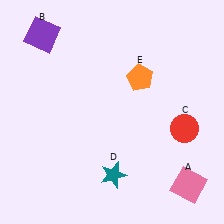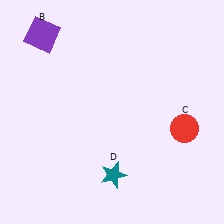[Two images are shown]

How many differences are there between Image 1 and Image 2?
There are 2 differences between the two images.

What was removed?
The pink square (A), the orange pentagon (E) were removed in Image 2.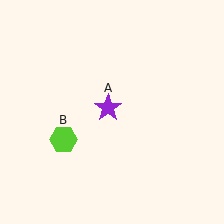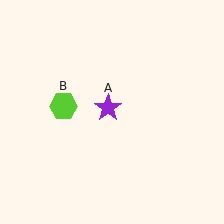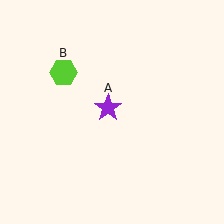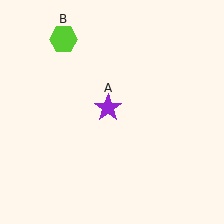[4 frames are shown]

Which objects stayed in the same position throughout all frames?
Purple star (object A) remained stationary.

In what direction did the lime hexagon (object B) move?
The lime hexagon (object B) moved up.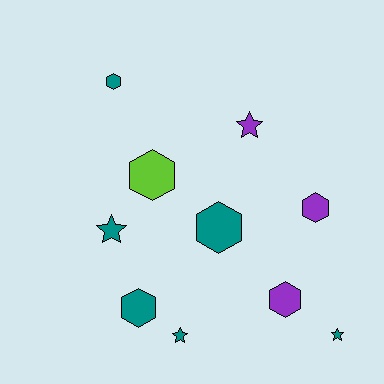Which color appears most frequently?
Teal, with 6 objects.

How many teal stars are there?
There are 3 teal stars.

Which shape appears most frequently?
Hexagon, with 6 objects.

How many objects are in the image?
There are 10 objects.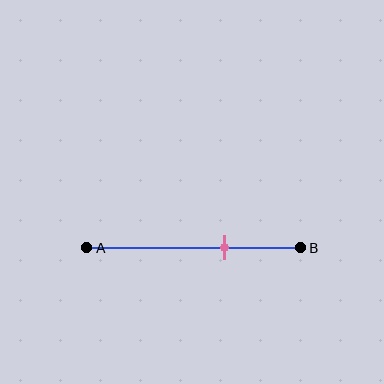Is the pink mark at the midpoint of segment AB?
No, the mark is at about 65% from A, not at the 50% midpoint.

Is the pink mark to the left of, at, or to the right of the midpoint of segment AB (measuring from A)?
The pink mark is to the right of the midpoint of segment AB.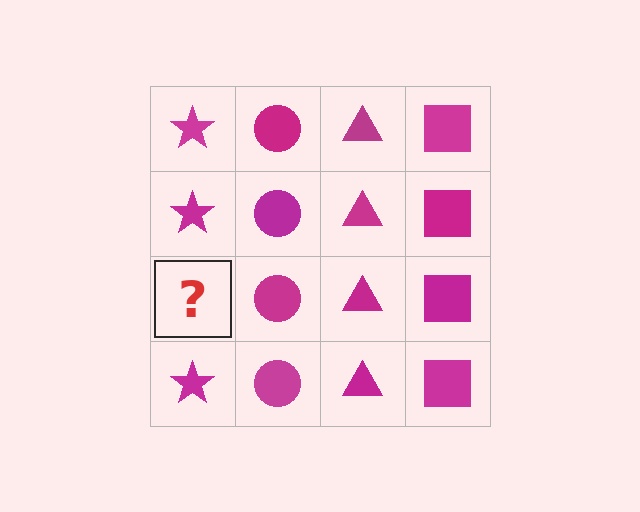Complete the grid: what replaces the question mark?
The question mark should be replaced with a magenta star.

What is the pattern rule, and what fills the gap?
The rule is that each column has a consistent shape. The gap should be filled with a magenta star.